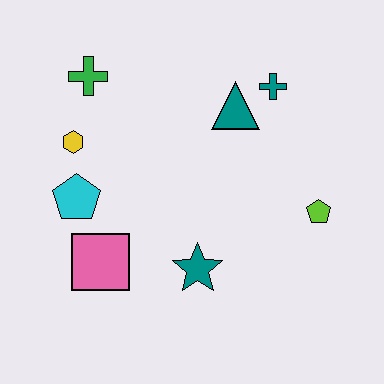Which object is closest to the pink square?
The cyan pentagon is closest to the pink square.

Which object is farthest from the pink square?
The teal cross is farthest from the pink square.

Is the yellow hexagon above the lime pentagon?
Yes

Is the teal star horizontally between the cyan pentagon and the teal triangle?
Yes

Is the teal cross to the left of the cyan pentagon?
No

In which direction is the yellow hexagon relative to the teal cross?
The yellow hexagon is to the left of the teal cross.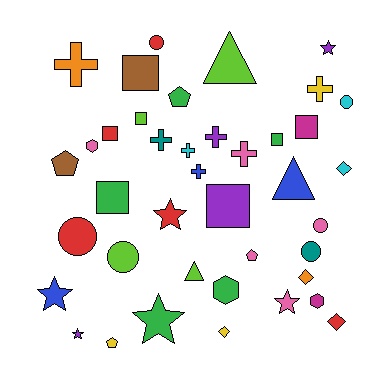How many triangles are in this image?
There are 3 triangles.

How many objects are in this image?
There are 40 objects.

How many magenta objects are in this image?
There are 2 magenta objects.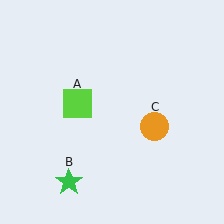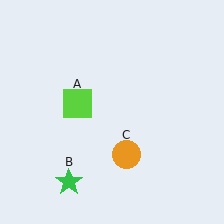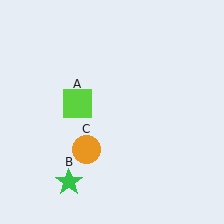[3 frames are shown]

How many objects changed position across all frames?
1 object changed position: orange circle (object C).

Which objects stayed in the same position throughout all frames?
Lime square (object A) and green star (object B) remained stationary.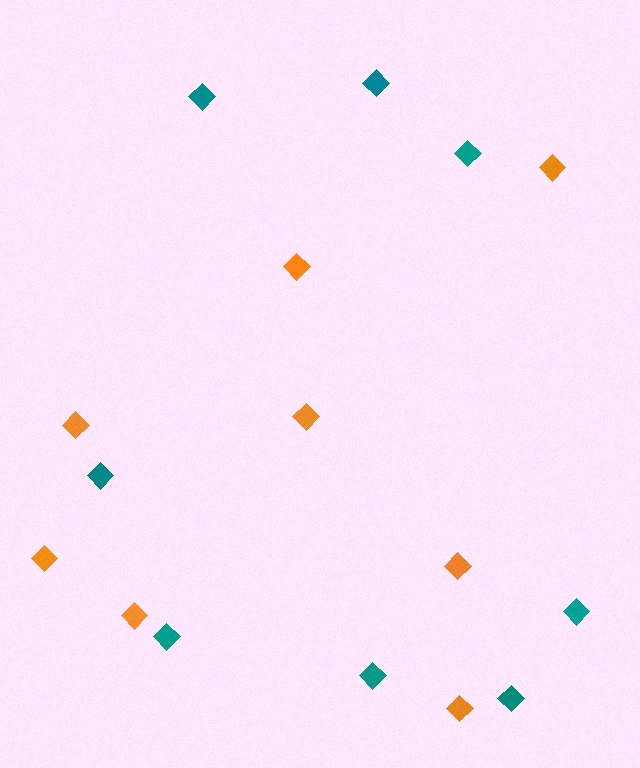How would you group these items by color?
There are 2 groups: one group of teal diamonds (8) and one group of orange diamonds (8).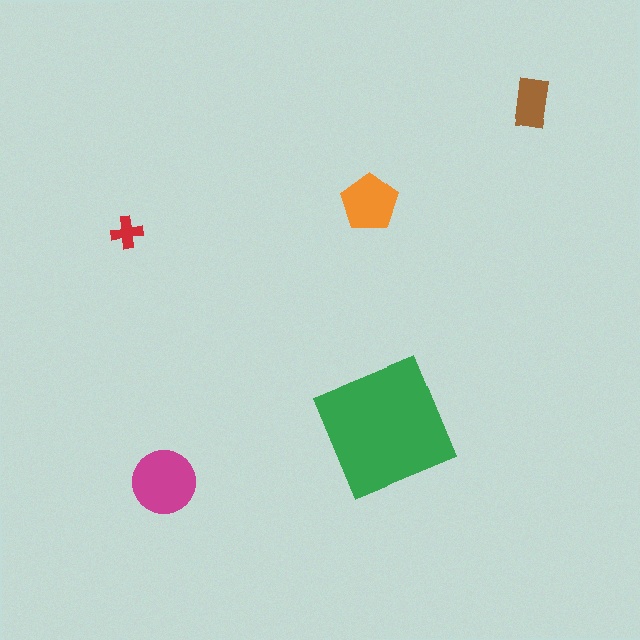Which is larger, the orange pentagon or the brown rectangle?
The orange pentagon.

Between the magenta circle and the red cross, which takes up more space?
The magenta circle.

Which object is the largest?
The green square.